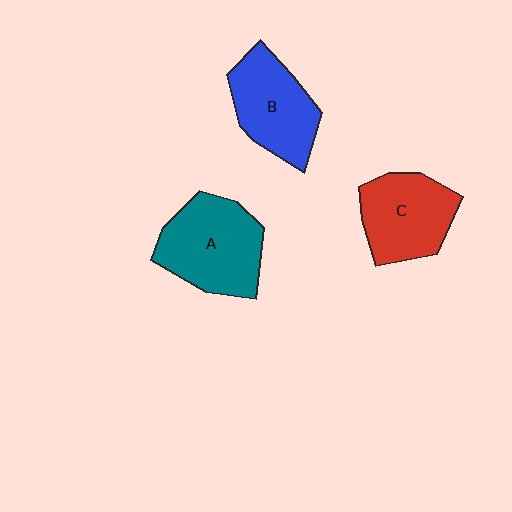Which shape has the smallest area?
Shape B (blue).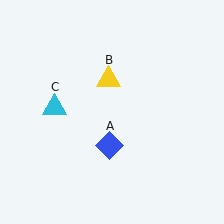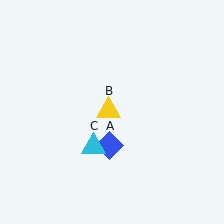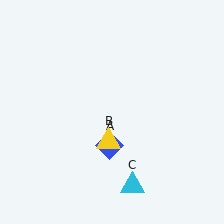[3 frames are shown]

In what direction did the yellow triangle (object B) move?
The yellow triangle (object B) moved down.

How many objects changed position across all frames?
2 objects changed position: yellow triangle (object B), cyan triangle (object C).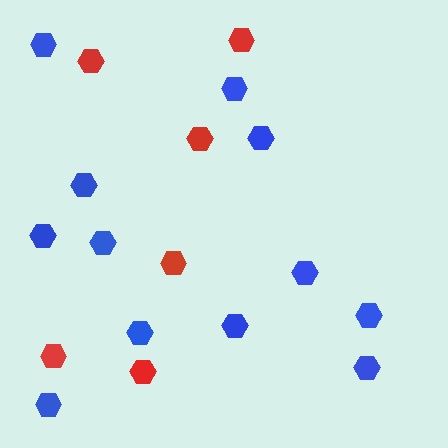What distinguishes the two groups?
There are 2 groups: one group of red hexagons (6) and one group of blue hexagons (12).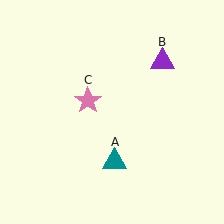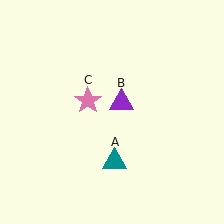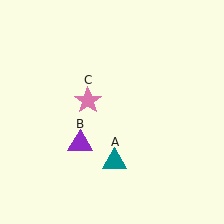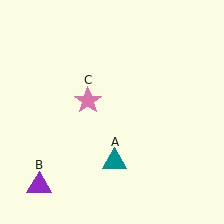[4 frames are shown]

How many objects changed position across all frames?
1 object changed position: purple triangle (object B).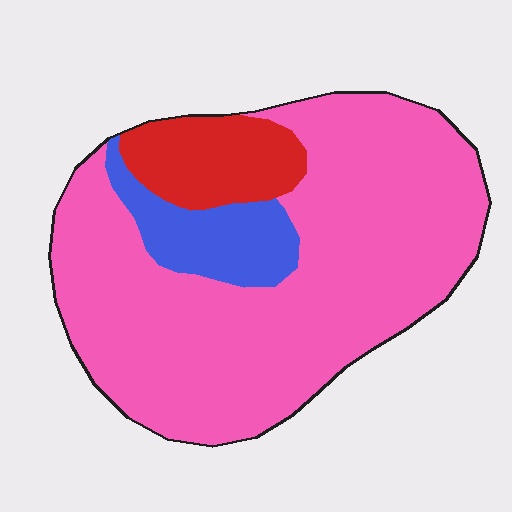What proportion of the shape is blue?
Blue takes up less than a sixth of the shape.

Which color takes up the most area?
Pink, at roughly 75%.